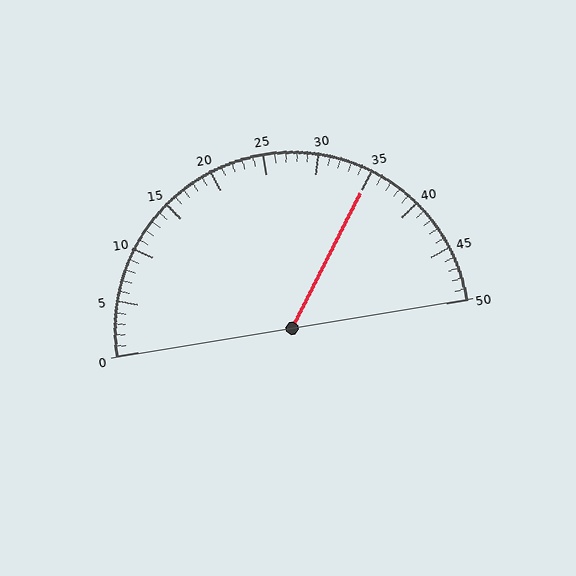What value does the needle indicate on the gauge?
The needle indicates approximately 35.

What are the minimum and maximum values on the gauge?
The gauge ranges from 0 to 50.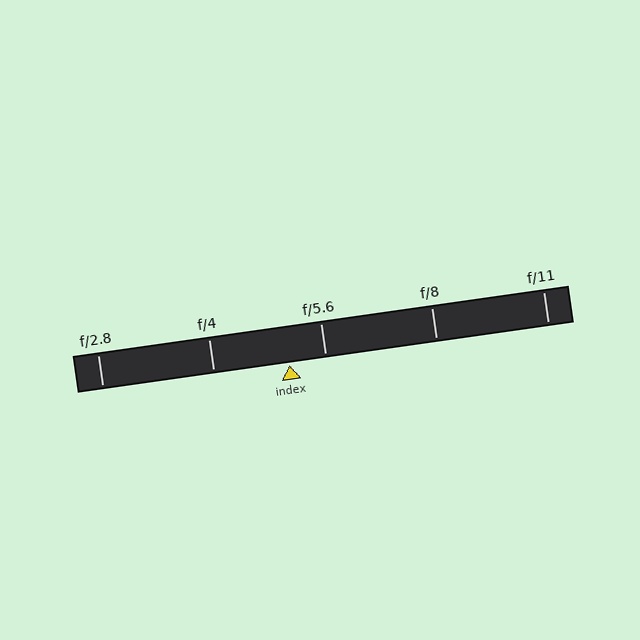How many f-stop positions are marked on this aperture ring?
There are 5 f-stop positions marked.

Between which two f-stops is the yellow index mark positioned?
The index mark is between f/4 and f/5.6.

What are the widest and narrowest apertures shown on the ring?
The widest aperture shown is f/2.8 and the narrowest is f/11.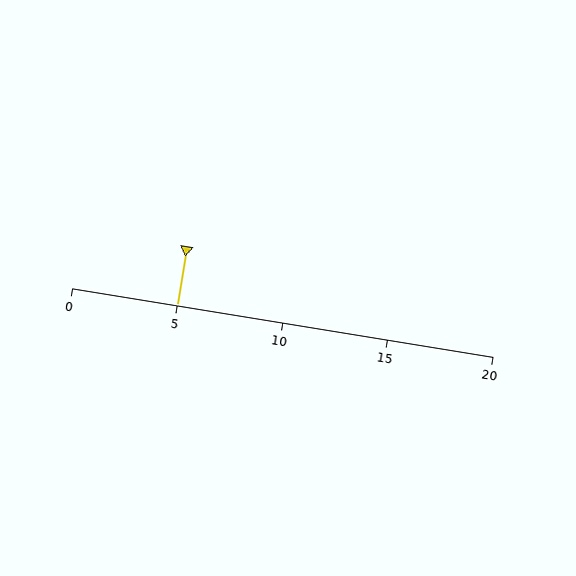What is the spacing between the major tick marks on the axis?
The major ticks are spaced 5 apart.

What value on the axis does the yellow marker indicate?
The marker indicates approximately 5.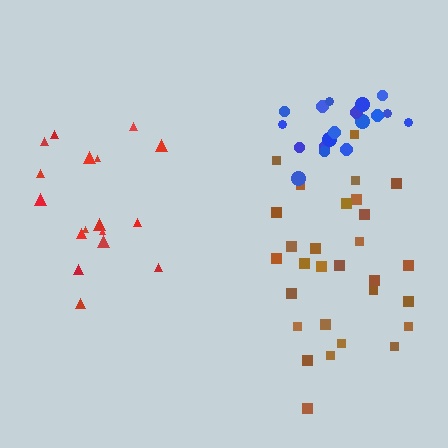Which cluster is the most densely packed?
Blue.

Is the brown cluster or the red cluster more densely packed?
Brown.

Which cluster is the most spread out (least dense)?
Red.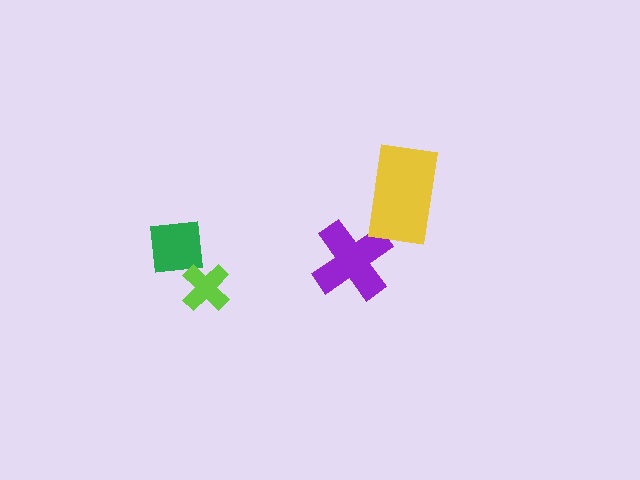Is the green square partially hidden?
Yes, it is partially covered by another shape.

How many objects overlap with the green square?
1 object overlaps with the green square.